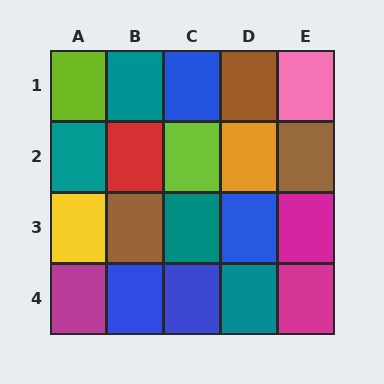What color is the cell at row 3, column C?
Teal.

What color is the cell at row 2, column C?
Lime.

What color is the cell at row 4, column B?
Blue.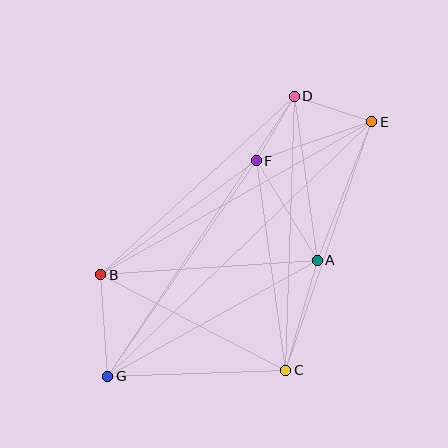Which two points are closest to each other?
Points D and F are closest to each other.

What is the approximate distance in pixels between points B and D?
The distance between B and D is approximately 263 pixels.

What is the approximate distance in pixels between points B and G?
The distance between B and G is approximately 102 pixels.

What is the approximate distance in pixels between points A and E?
The distance between A and E is approximately 149 pixels.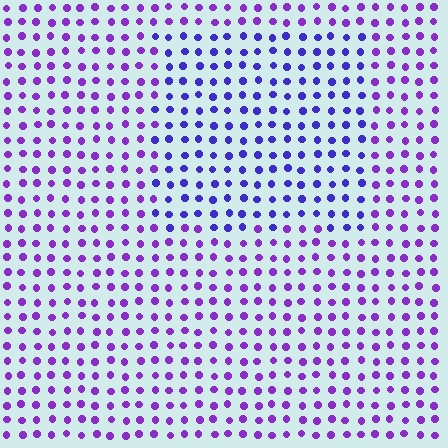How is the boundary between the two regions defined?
The boundary is defined purely by a slight shift in hue (about 31 degrees). Spacing, size, and orientation are identical on both sides.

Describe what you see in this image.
The image is filled with small purple elements in a uniform arrangement. A rectangle-shaped region is visible where the elements are tinted to a slightly different hue, forming a subtle color boundary.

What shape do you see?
I see a rectangle.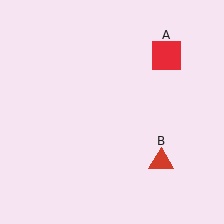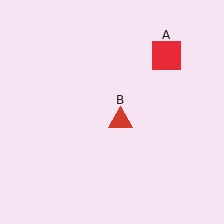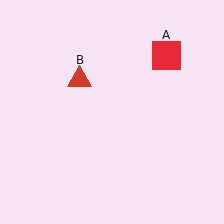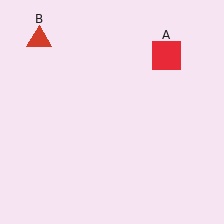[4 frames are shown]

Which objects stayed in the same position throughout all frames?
Red square (object A) remained stationary.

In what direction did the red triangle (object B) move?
The red triangle (object B) moved up and to the left.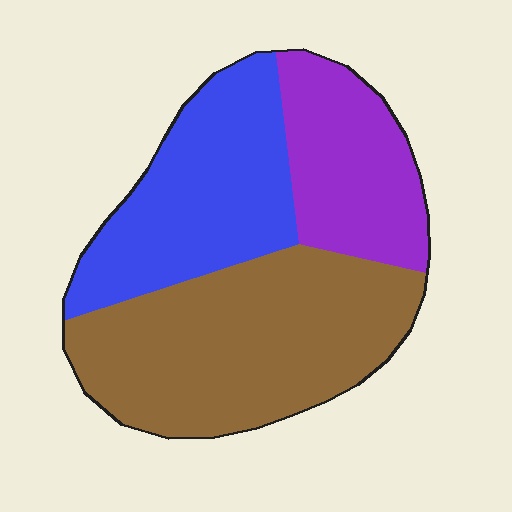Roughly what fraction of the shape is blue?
Blue covers about 30% of the shape.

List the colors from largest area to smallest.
From largest to smallest: brown, blue, purple.